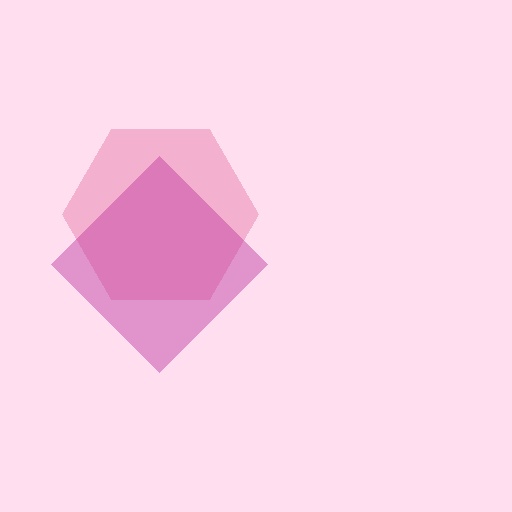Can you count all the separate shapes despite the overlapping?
Yes, there are 2 separate shapes.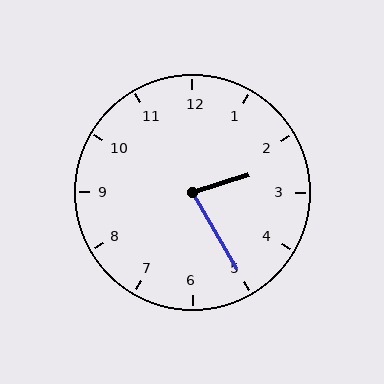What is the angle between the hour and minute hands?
Approximately 78 degrees.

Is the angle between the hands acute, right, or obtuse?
It is acute.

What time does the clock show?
2:25.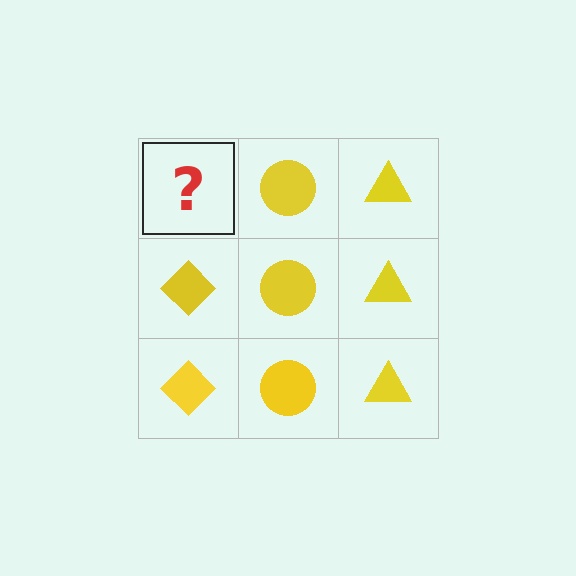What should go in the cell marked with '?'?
The missing cell should contain a yellow diamond.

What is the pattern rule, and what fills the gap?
The rule is that each column has a consistent shape. The gap should be filled with a yellow diamond.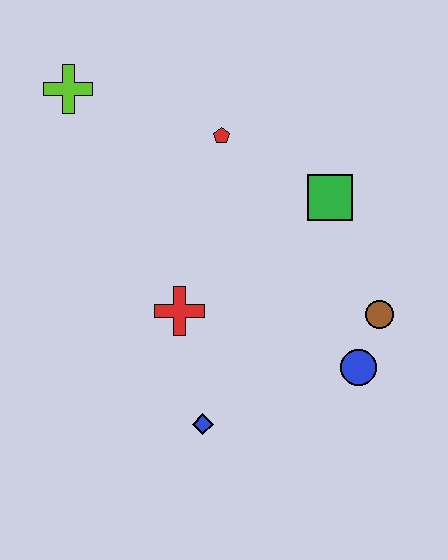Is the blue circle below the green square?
Yes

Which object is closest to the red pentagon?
The green square is closest to the red pentagon.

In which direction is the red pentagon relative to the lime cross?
The red pentagon is to the right of the lime cross.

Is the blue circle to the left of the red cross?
No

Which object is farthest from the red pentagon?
The blue diamond is farthest from the red pentagon.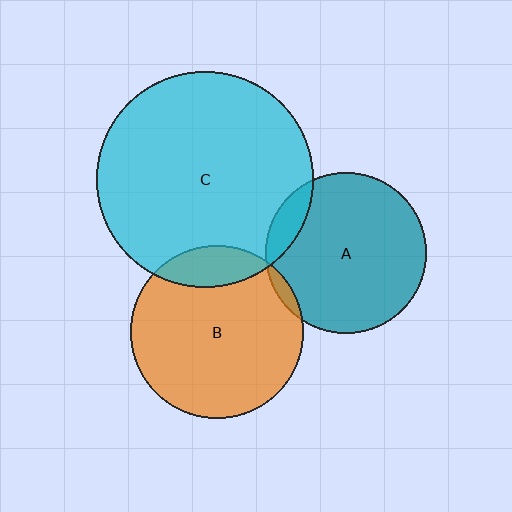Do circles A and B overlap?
Yes.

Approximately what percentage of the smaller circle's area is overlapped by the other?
Approximately 5%.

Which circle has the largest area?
Circle C (cyan).